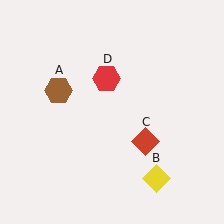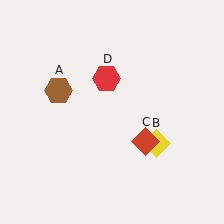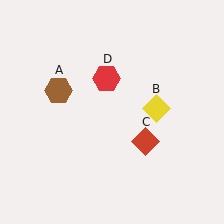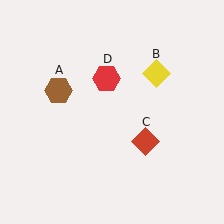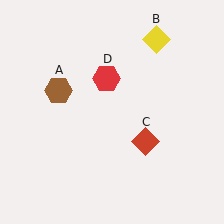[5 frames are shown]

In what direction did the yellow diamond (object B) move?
The yellow diamond (object B) moved up.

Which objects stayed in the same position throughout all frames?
Brown hexagon (object A) and red diamond (object C) and red hexagon (object D) remained stationary.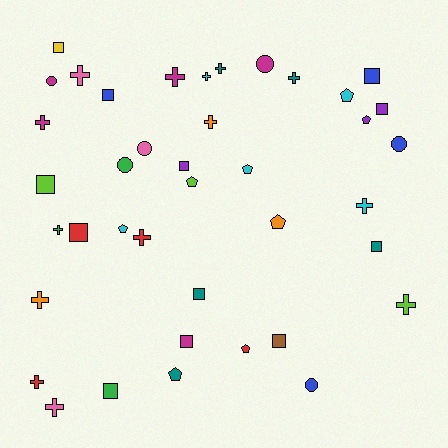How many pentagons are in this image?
There are 8 pentagons.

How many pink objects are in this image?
There are 3 pink objects.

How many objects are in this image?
There are 40 objects.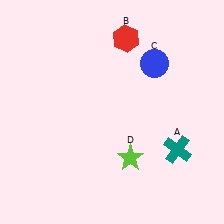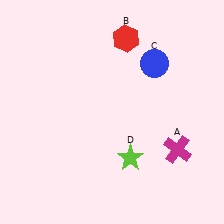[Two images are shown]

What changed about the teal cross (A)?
In Image 1, A is teal. In Image 2, it changed to magenta.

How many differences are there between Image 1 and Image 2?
There is 1 difference between the two images.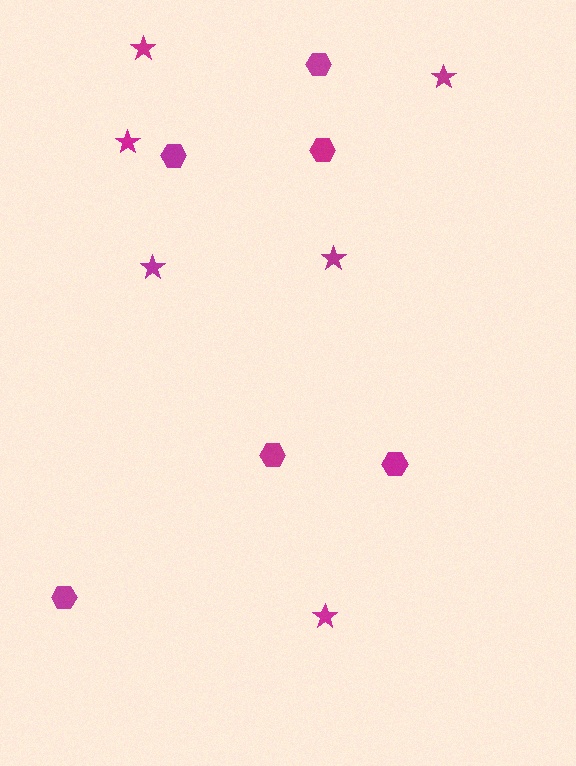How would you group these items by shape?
There are 2 groups: one group of stars (6) and one group of hexagons (6).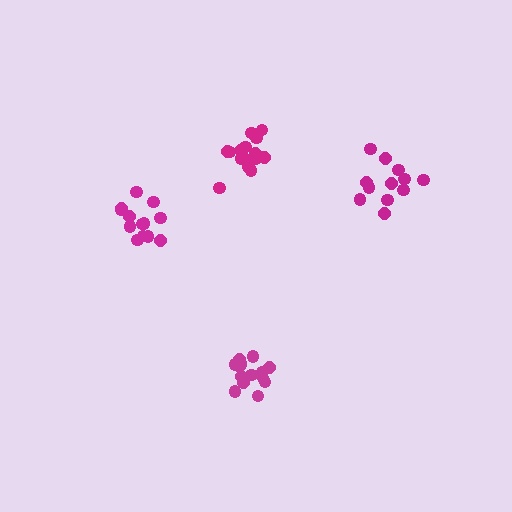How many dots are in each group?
Group 1: 15 dots, Group 2: 13 dots, Group 3: 15 dots, Group 4: 12 dots (55 total).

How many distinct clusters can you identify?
There are 4 distinct clusters.